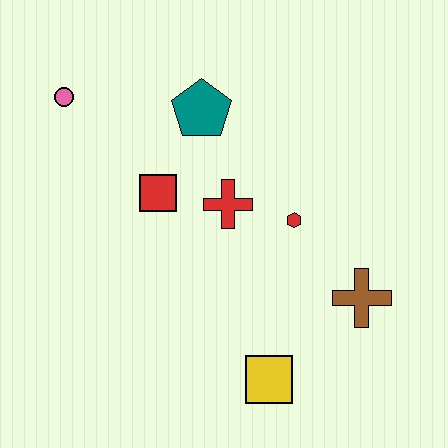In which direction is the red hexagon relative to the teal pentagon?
The red hexagon is below the teal pentagon.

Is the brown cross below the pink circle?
Yes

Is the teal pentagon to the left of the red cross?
Yes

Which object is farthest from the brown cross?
The pink circle is farthest from the brown cross.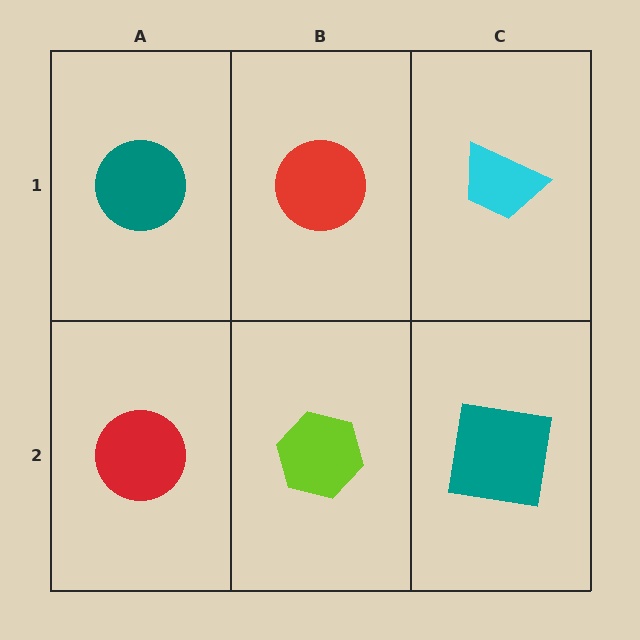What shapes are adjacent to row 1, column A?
A red circle (row 2, column A), a red circle (row 1, column B).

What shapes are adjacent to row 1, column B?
A lime hexagon (row 2, column B), a teal circle (row 1, column A), a cyan trapezoid (row 1, column C).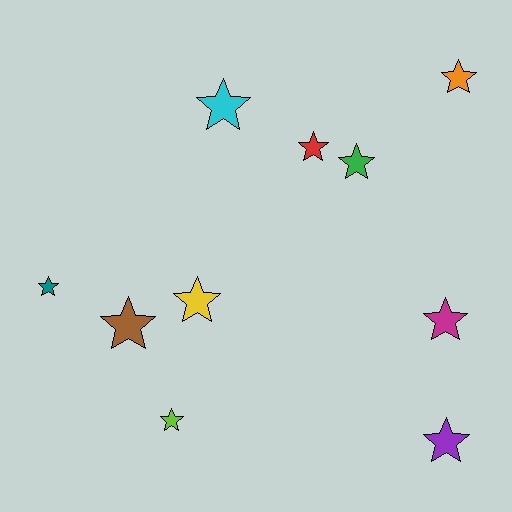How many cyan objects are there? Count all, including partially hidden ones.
There is 1 cyan object.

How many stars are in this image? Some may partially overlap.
There are 10 stars.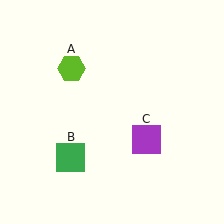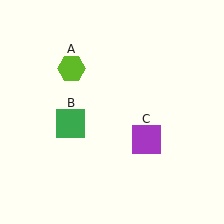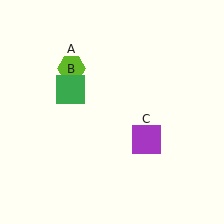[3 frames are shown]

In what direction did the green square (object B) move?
The green square (object B) moved up.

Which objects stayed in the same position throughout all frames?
Lime hexagon (object A) and purple square (object C) remained stationary.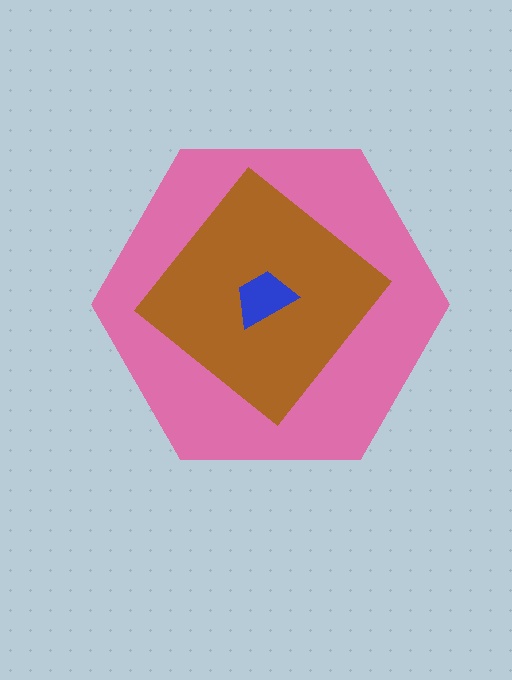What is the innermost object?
The blue trapezoid.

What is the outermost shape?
The pink hexagon.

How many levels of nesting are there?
3.